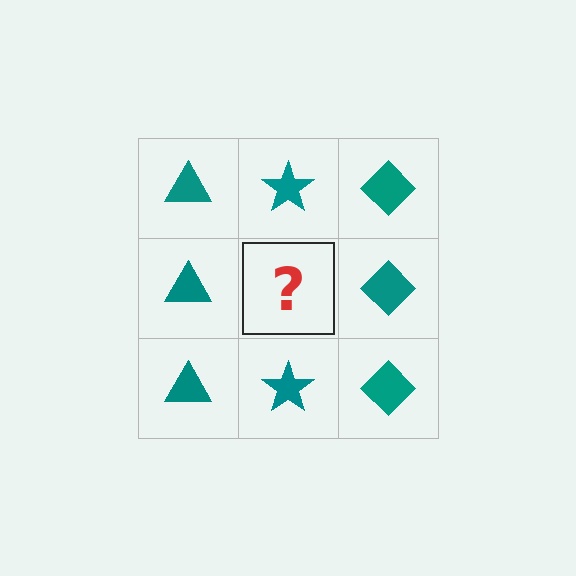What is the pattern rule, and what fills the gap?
The rule is that each column has a consistent shape. The gap should be filled with a teal star.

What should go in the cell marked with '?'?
The missing cell should contain a teal star.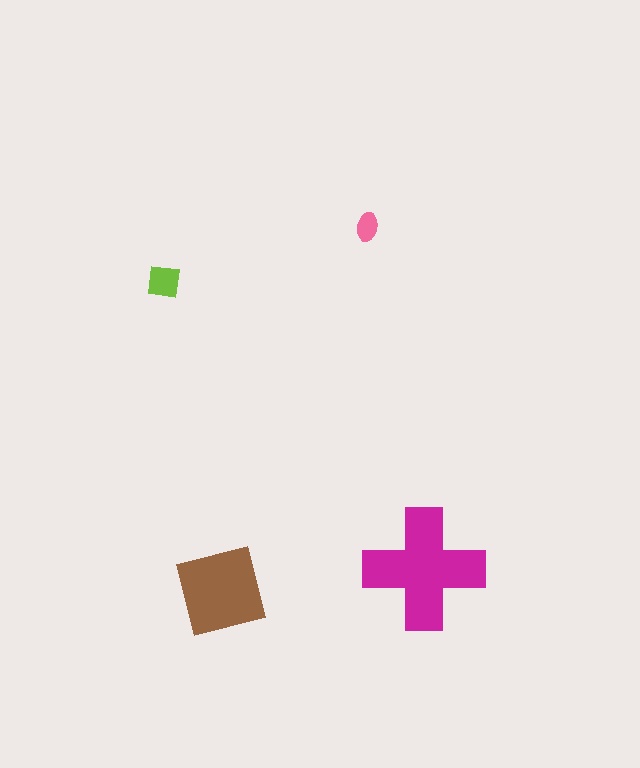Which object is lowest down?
The brown square is bottommost.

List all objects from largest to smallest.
The magenta cross, the brown square, the lime square, the pink ellipse.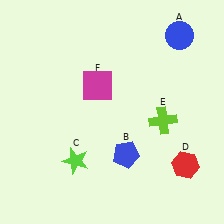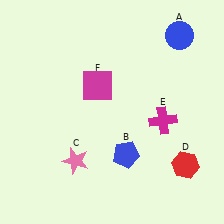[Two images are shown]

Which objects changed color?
C changed from lime to pink. E changed from lime to magenta.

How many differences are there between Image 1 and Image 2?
There are 2 differences between the two images.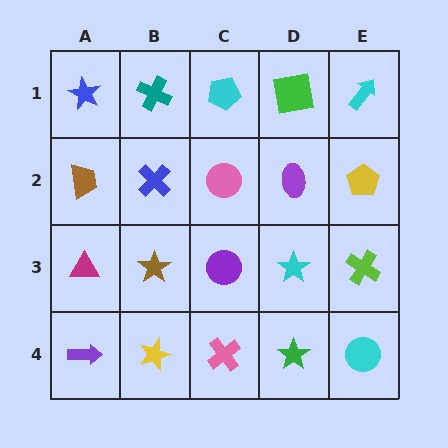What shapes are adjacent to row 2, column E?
A cyan arrow (row 1, column E), a lime cross (row 3, column E), a purple ellipse (row 2, column D).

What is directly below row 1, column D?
A purple ellipse.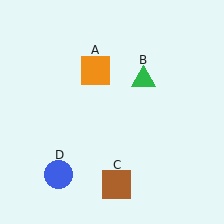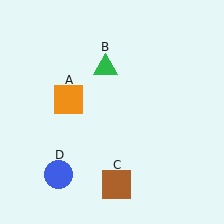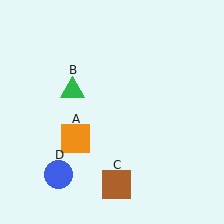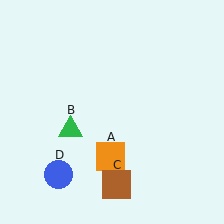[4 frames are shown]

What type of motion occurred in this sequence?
The orange square (object A), green triangle (object B) rotated counterclockwise around the center of the scene.